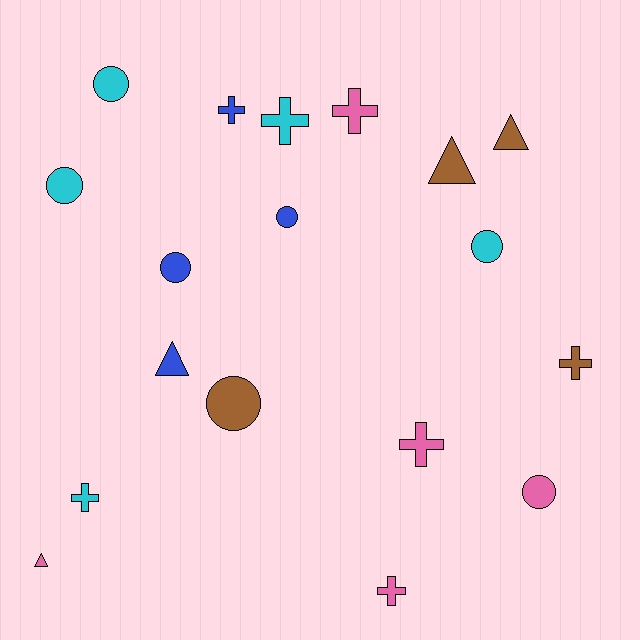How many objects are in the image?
There are 18 objects.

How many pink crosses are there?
There are 3 pink crosses.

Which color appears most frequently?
Cyan, with 5 objects.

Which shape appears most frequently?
Cross, with 7 objects.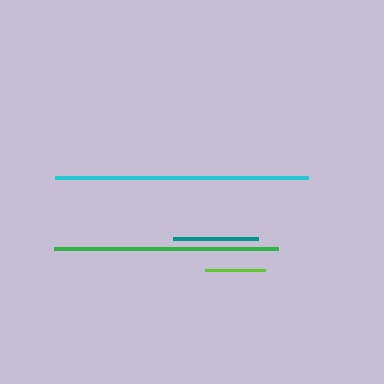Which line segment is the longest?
The cyan line is the longest at approximately 253 pixels.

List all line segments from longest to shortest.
From longest to shortest: cyan, green, teal, lime.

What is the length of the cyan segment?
The cyan segment is approximately 253 pixels long.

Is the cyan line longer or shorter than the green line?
The cyan line is longer than the green line.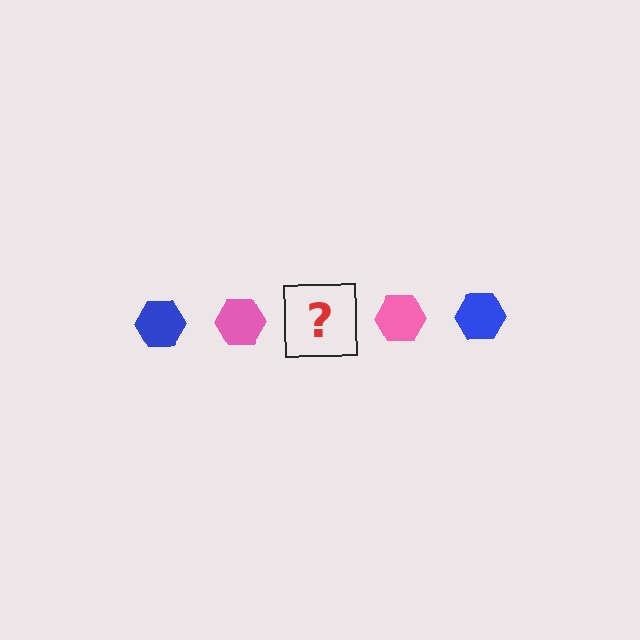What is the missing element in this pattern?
The missing element is a blue hexagon.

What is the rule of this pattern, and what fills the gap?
The rule is that the pattern cycles through blue, pink hexagons. The gap should be filled with a blue hexagon.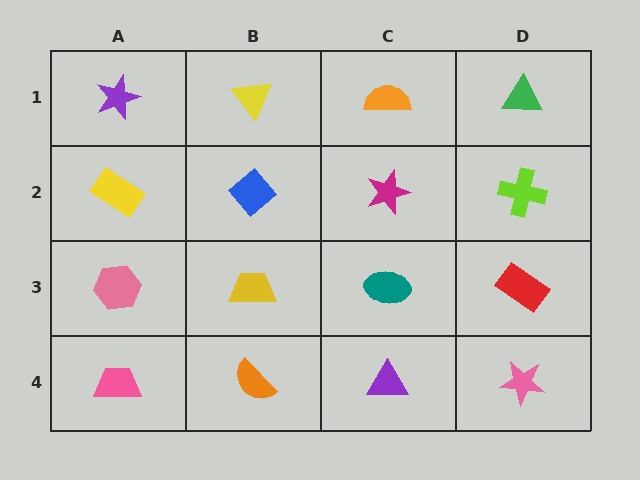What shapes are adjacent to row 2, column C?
An orange semicircle (row 1, column C), a teal ellipse (row 3, column C), a blue diamond (row 2, column B), a lime cross (row 2, column D).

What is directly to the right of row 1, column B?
An orange semicircle.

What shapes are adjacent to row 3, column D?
A lime cross (row 2, column D), a pink star (row 4, column D), a teal ellipse (row 3, column C).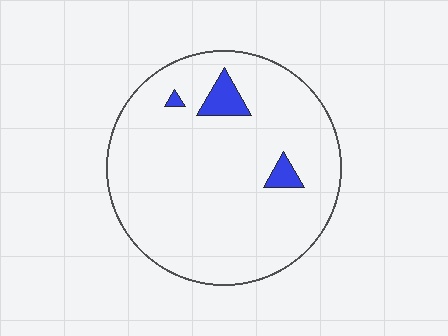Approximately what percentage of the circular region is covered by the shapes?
Approximately 5%.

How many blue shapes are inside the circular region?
3.